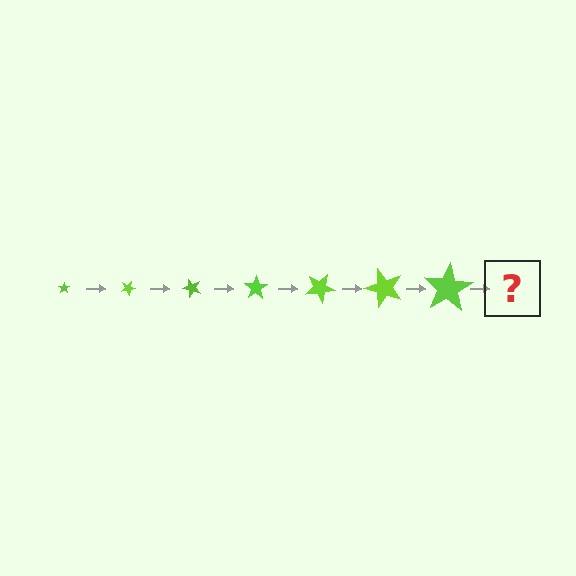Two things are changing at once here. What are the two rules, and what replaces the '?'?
The two rules are that the star grows larger each step and it rotates 25 degrees each step. The '?' should be a star, larger than the previous one and rotated 175 degrees from the start.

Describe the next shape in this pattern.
It should be a star, larger than the previous one and rotated 175 degrees from the start.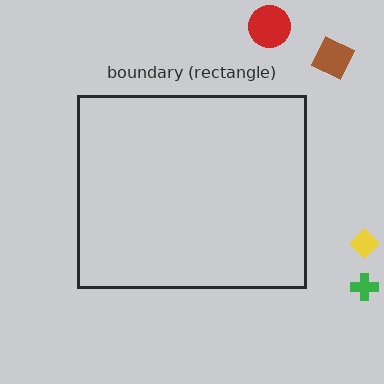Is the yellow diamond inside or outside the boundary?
Outside.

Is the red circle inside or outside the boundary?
Outside.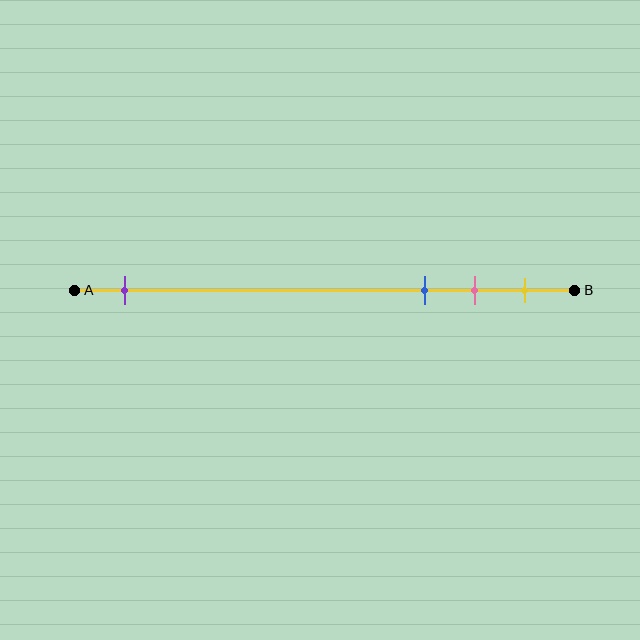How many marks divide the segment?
There are 4 marks dividing the segment.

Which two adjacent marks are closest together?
The pink and yellow marks are the closest adjacent pair.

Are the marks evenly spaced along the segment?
No, the marks are not evenly spaced.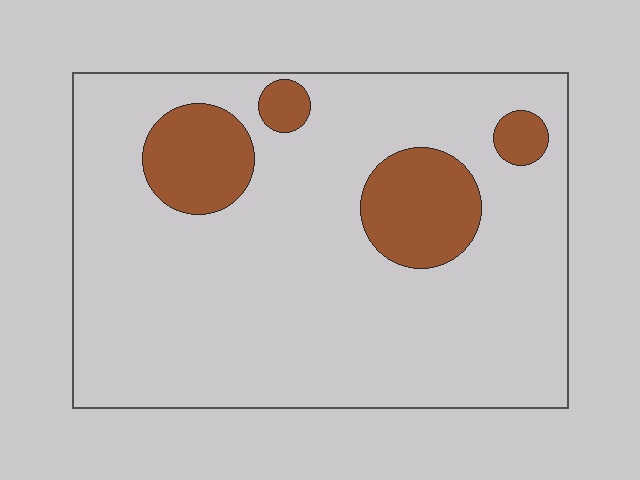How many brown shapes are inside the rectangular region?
4.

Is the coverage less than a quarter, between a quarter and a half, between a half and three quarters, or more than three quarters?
Less than a quarter.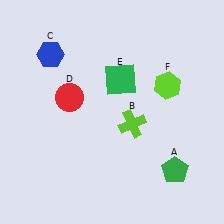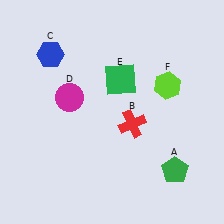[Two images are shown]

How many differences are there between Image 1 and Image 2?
There are 2 differences between the two images.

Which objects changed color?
B changed from lime to red. D changed from red to magenta.